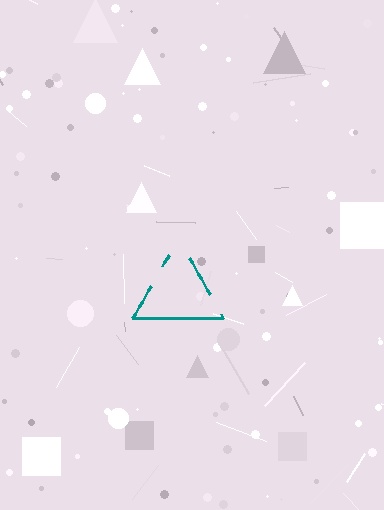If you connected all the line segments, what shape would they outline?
They would outline a triangle.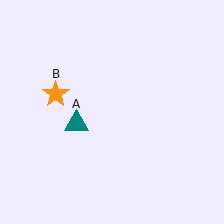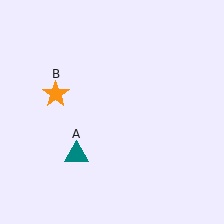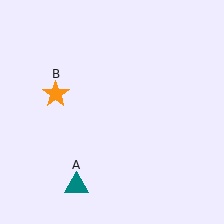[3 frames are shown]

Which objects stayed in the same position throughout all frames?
Orange star (object B) remained stationary.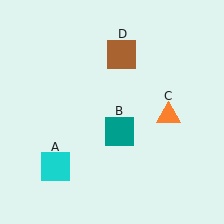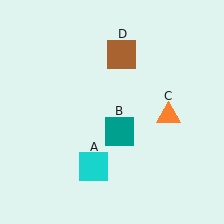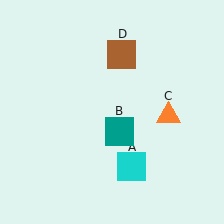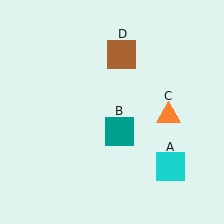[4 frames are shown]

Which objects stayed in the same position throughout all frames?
Teal square (object B) and orange triangle (object C) and brown square (object D) remained stationary.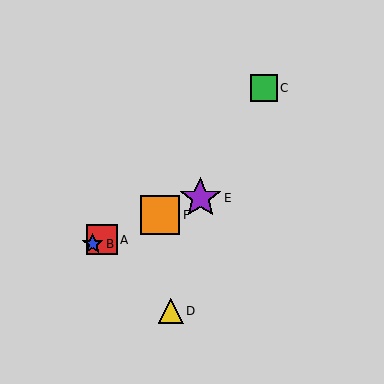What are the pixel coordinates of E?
Object E is at (200, 198).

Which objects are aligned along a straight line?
Objects A, B, E, F are aligned along a straight line.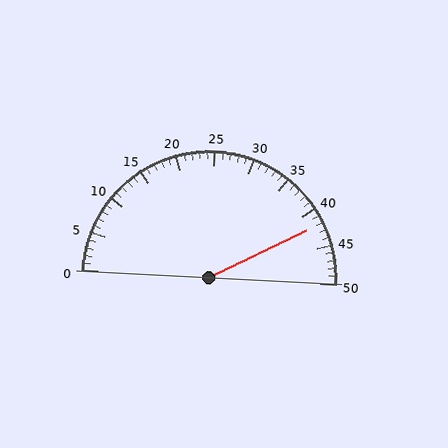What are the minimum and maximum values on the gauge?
The gauge ranges from 0 to 50.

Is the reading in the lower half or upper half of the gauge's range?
The reading is in the upper half of the range (0 to 50).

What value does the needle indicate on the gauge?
The needle indicates approximately 42.